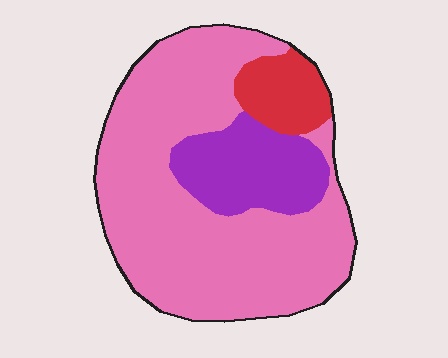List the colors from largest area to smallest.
From largest to smallest: pink, purple, red.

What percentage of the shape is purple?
Purple covers around 20% of the shape.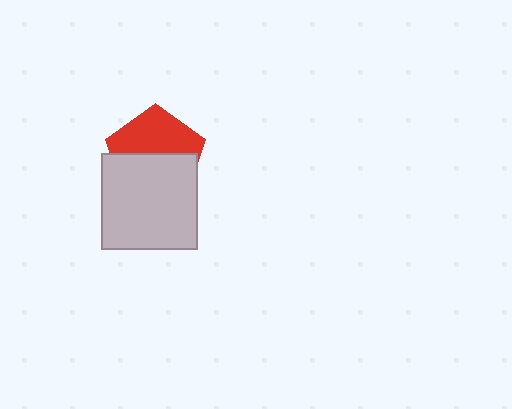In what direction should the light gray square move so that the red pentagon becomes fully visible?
The light gray square should move down. That is the shortest direction to clear the overlap and leave the red pentagon fully visible.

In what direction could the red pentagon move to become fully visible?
The red pentagon could move up. That would shift it out from behind the light gray square entirely.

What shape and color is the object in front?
The object in front is a light gray square.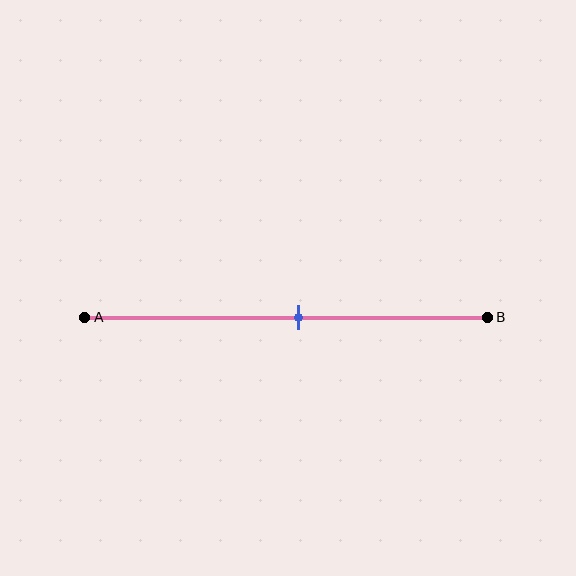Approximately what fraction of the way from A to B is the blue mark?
The blue mark is approximately 55% of the way from A to B.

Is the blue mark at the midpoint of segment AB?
Yes, the mark is approximately at the midpoint.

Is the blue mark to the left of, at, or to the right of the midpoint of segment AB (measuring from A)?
The blue mark is approximately at the midpoint of segment AB.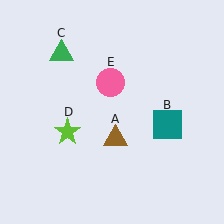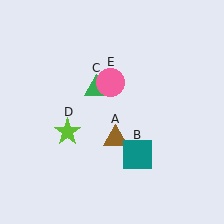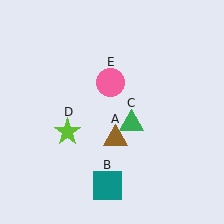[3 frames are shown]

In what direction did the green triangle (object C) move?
The green triangle (object C) moved down and to the right.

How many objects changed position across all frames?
2 objects changed position: teal square (object B), green triangle (object C).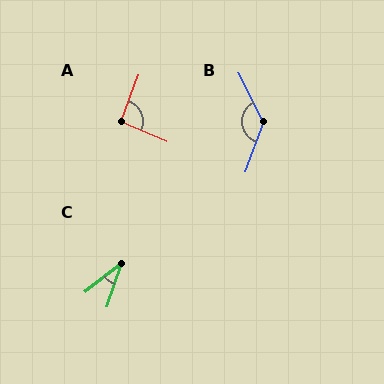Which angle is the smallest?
C, at approximately 34 degrees.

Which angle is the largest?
B, at approximately 133 degrees.